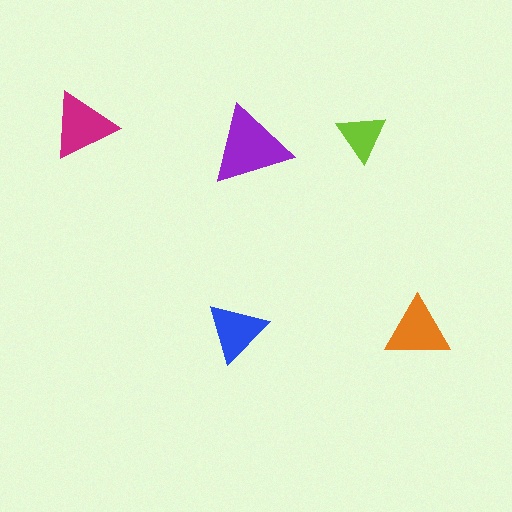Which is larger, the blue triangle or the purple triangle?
The purple one.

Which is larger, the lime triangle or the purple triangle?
The purple one.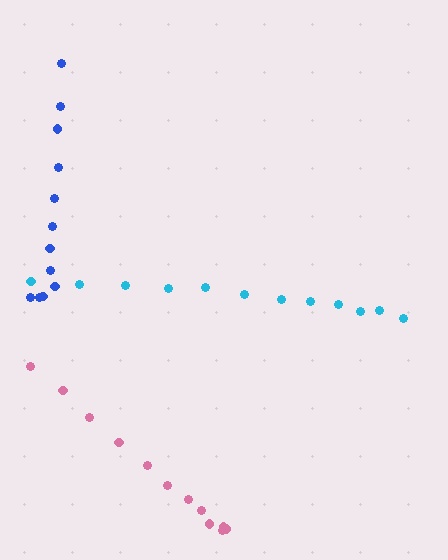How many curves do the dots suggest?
There are 3 distinct paths.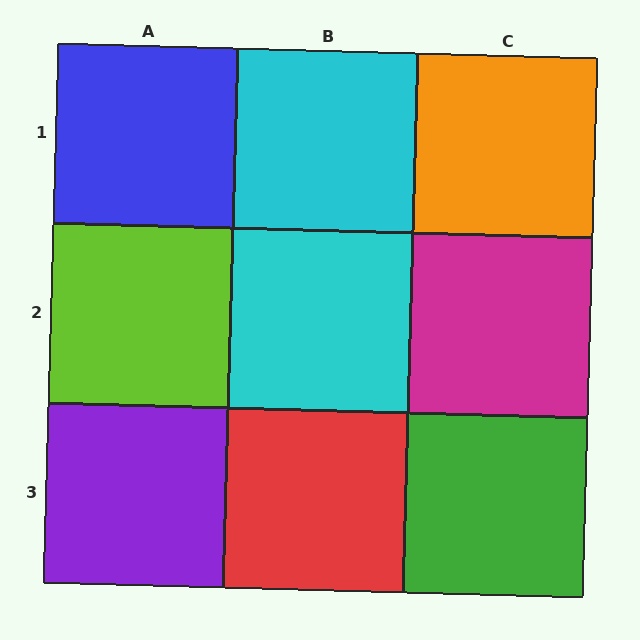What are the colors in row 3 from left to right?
Purple, red, green.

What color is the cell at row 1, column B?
Cyan.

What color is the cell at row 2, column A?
Lime.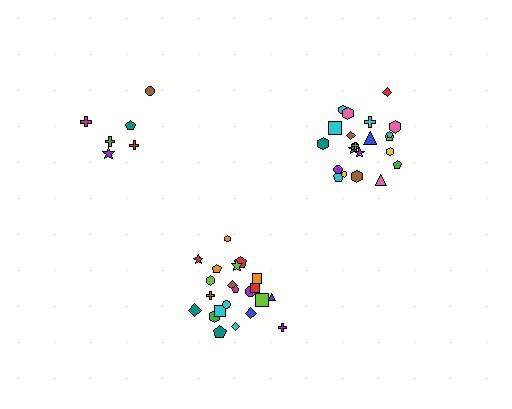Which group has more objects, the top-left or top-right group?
The top-right group.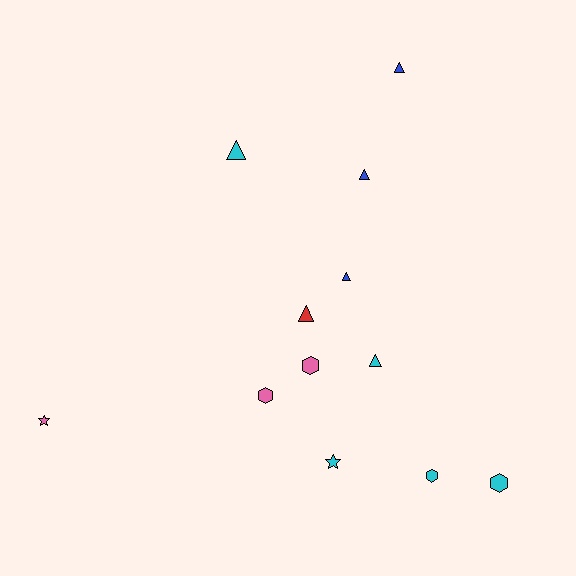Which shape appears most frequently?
Triangle, with 6 objects.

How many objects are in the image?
There are 12 objects.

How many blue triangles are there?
There are 3 blue triangles.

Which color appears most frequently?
Cyan, with 5 objects.